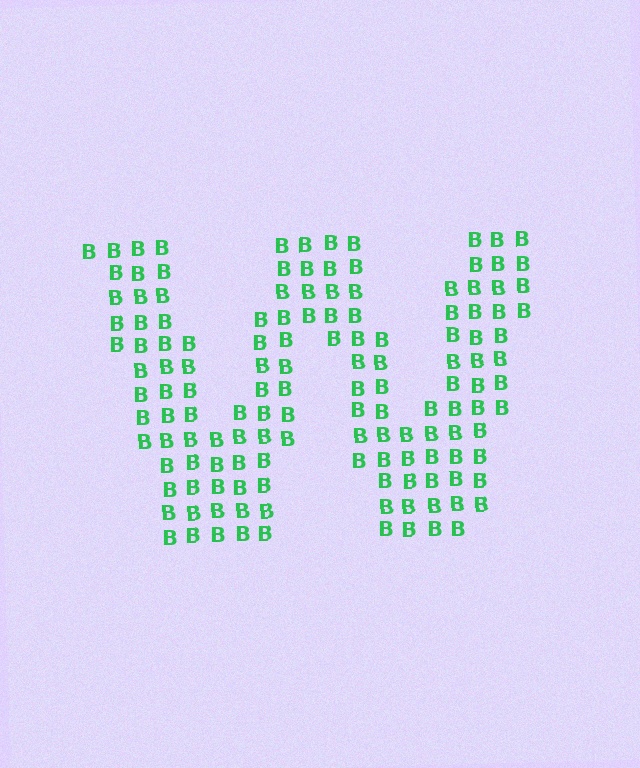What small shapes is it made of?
It is made of small letter B's.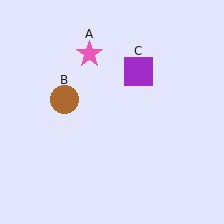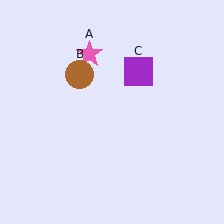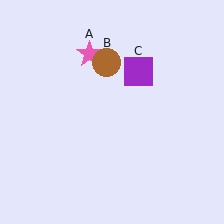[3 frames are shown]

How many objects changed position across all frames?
1 object changed position: brown circle (object B).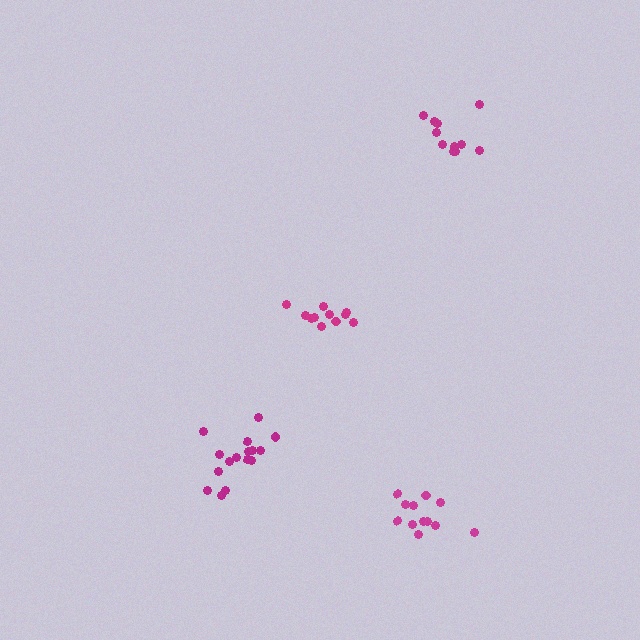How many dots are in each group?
Group 1: 11 dots, Group 2: 11 dots, Group 3: 16 dots, Group 4: 12 dots (50 total).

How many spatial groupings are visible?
There are 4 spatial groupings.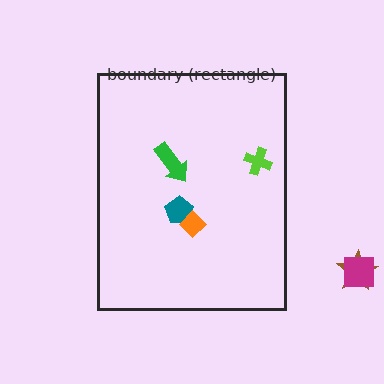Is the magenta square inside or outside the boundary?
Outside.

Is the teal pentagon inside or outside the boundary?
Inside.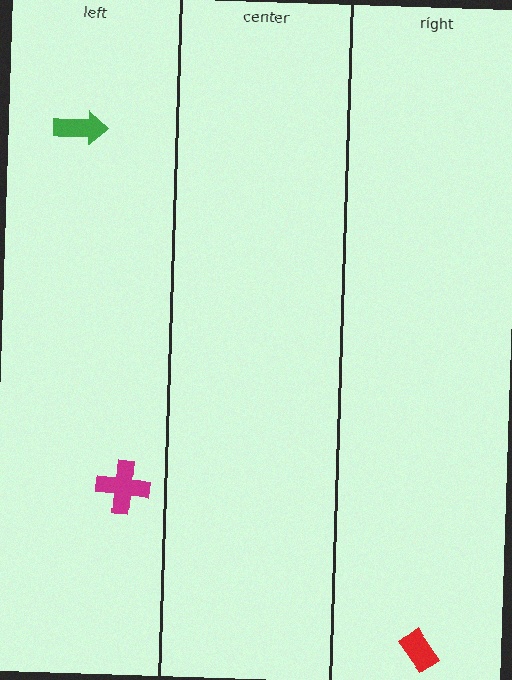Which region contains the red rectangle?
The right region.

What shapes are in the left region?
The magenta cross, the green arrow.